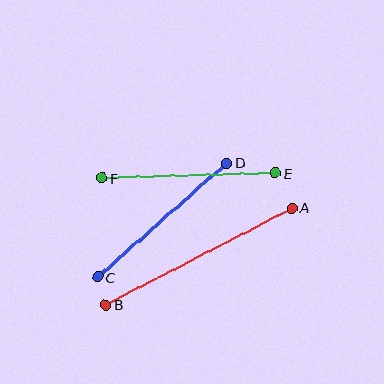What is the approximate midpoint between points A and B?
The midpoint is at approximately (199, 256) pixels.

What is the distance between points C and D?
The distance is approximately 172 pixels.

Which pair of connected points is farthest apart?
Points A and B are farthest apart.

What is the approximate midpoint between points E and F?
The midpoint is at approximately (189, 176) pixels.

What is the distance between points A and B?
The distance is approximately 210 pixels.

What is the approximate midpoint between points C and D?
The midpoint is at approximately (162, 220) pixels.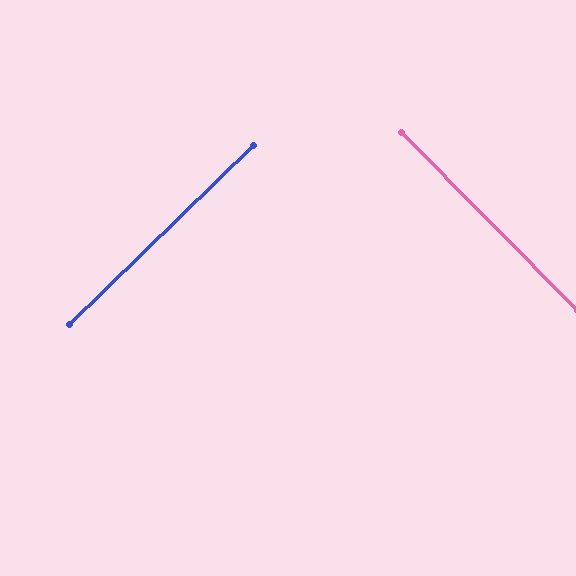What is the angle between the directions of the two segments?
Approximately 90 degrees.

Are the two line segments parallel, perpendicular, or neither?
Perpendicular — they meet at approximately 90°.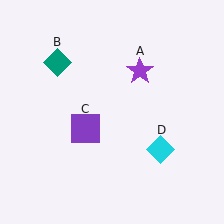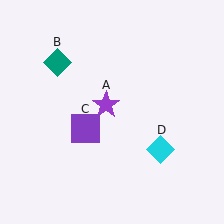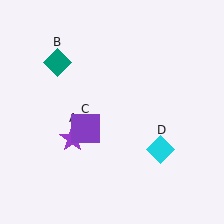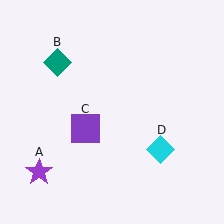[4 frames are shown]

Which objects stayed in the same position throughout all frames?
Teal diamond (object B) and purple square (object C) and cyan diamond (object D) remained stationary.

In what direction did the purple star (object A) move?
The purple star (object A) moved down and to the left.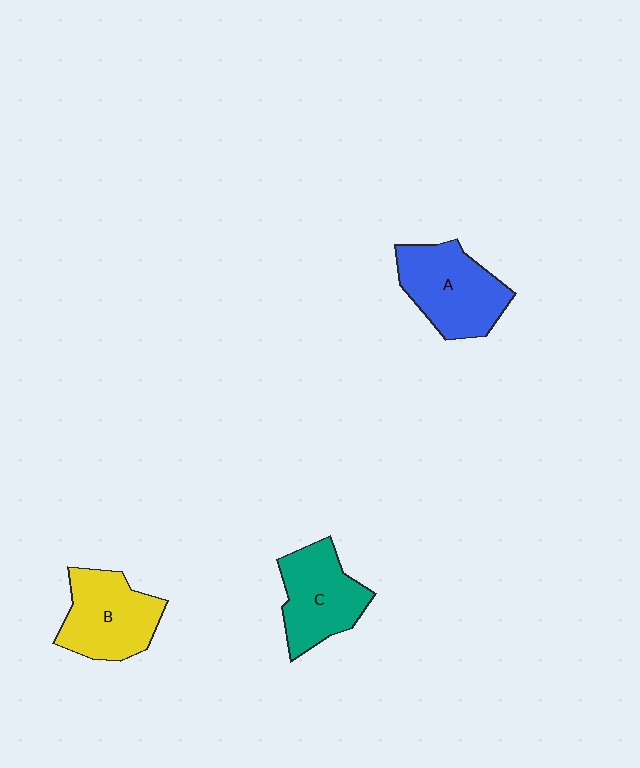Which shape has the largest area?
Shape A (blue).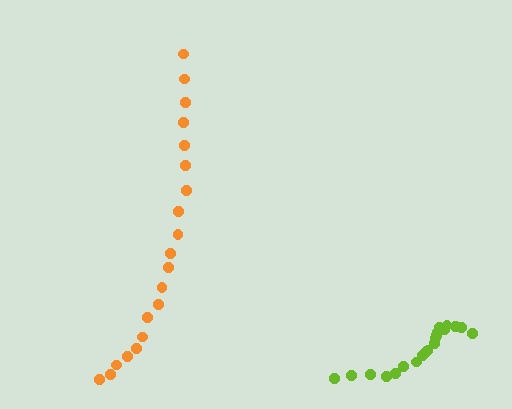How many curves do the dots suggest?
There are 2 distinct paths.